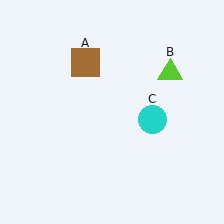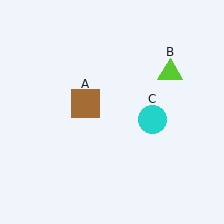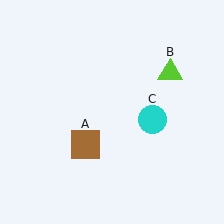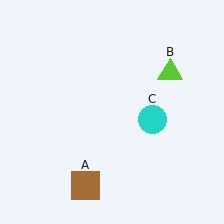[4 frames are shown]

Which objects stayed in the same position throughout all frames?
Lime triangle (object B) and cyan circle (object C) remained stationary.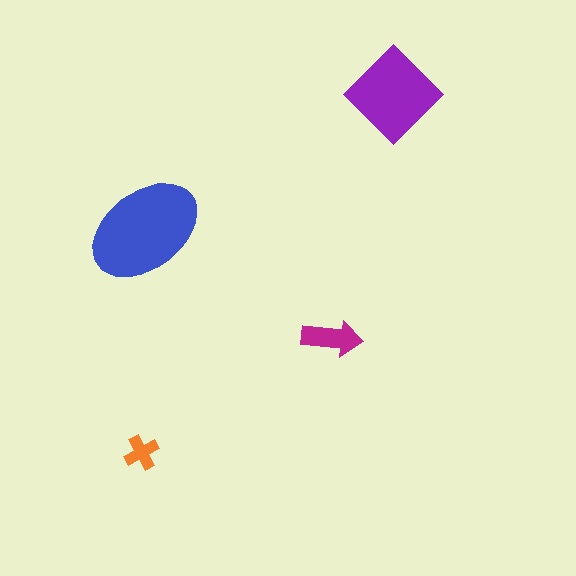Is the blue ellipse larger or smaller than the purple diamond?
Larger.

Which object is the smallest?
The orange cross.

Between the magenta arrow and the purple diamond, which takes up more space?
The purple diamond.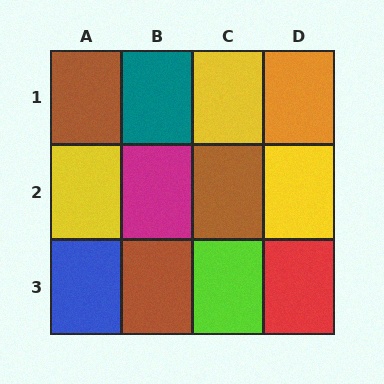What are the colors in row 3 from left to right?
Blue, brown, lime, red.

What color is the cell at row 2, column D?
Yellow.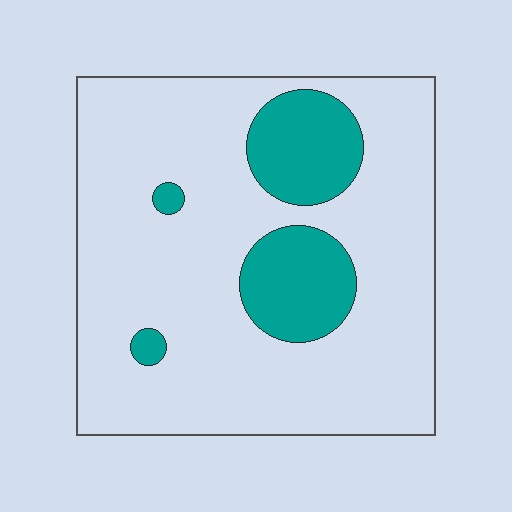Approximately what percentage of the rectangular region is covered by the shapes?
Approximately 20%.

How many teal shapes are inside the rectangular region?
4.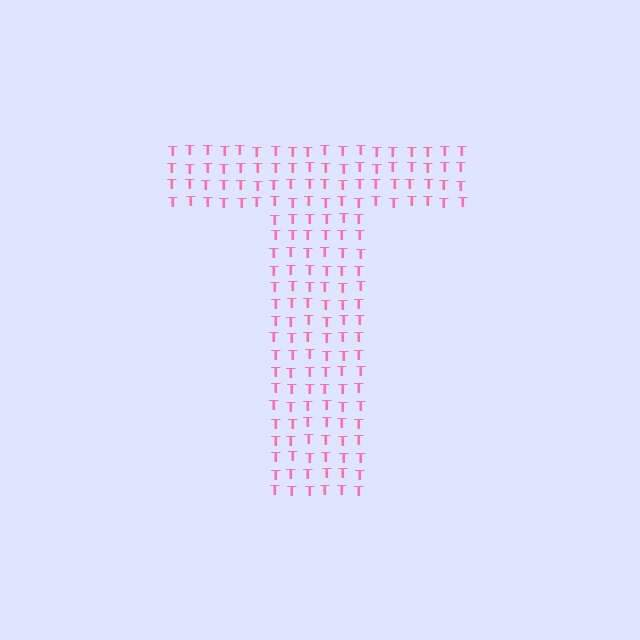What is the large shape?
The large shape is the letter T.